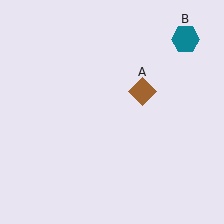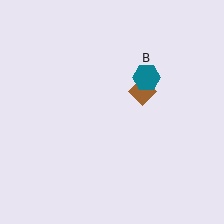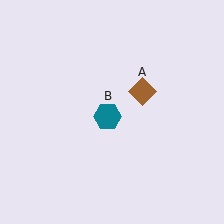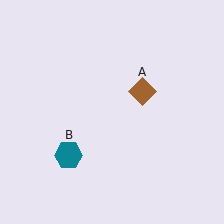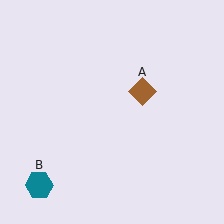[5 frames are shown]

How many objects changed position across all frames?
1 object changed position: teal hexagon (object B).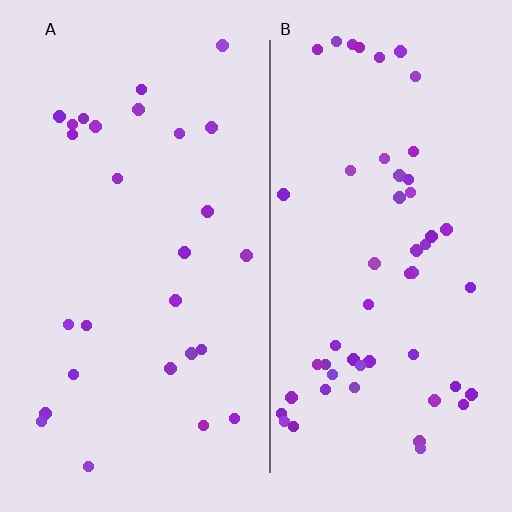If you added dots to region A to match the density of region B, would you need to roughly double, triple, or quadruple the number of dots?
Approximately double.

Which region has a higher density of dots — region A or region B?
B (the right).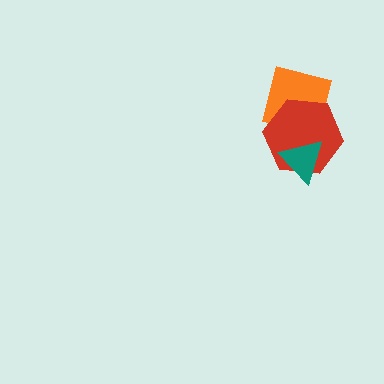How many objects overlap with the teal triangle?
1 object overlaps with the teal triangle.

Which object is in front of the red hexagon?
The teal triangle is in front of the red hexagon.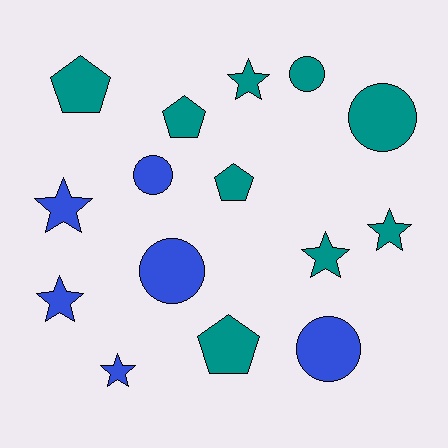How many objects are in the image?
There are 15 objects.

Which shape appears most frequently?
Star, with 6 objects.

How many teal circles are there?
There are 2 teal circles.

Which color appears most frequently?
Teal, with 9 objects.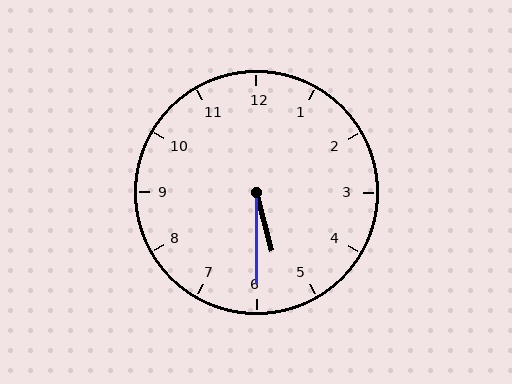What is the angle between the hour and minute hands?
Approximately 15 degrees.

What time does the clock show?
5:30.